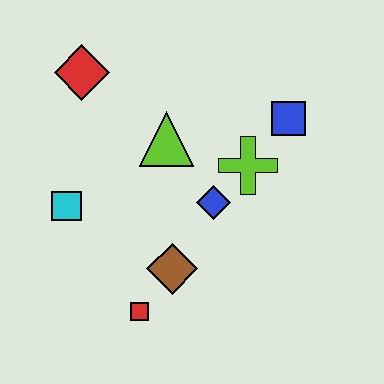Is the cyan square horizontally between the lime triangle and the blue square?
No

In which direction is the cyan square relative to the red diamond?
The cyan square is below the red diamond.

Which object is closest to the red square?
The brown diamond is closest to the red square.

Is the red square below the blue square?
Yes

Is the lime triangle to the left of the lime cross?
Yes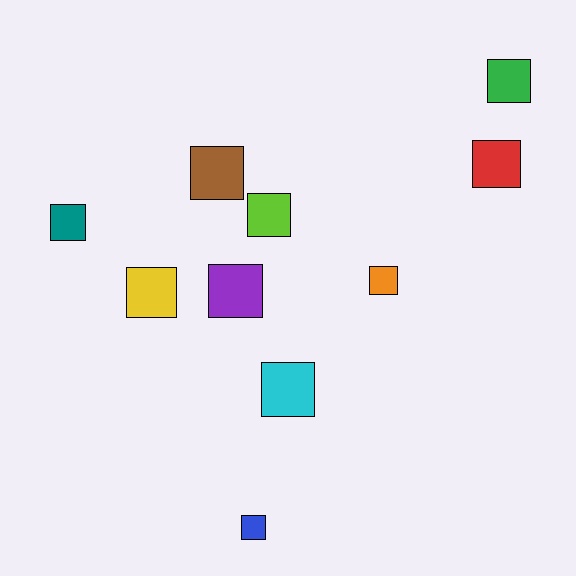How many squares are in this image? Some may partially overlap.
There are 10 squares.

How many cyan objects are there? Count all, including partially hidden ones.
There is 1 cyan object.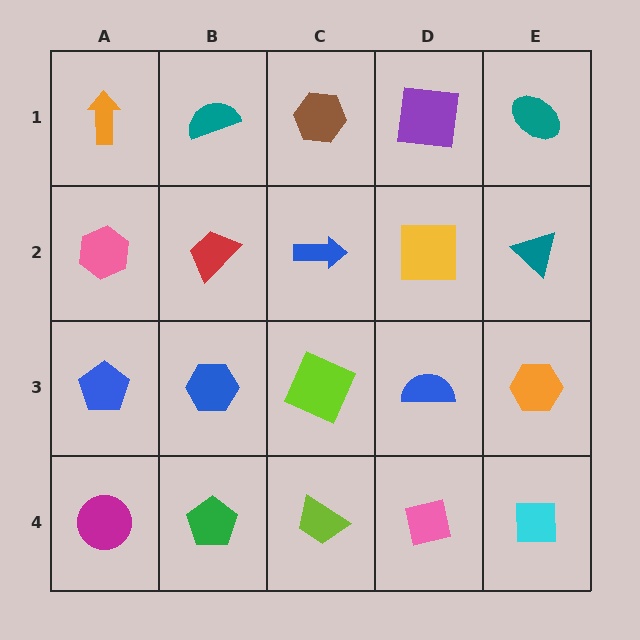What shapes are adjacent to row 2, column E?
A teal ellipse (row 1, column E), an orange hexagon (row 3, column E), a yellow square (row 2, column D).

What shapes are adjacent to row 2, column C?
A brown hexagon (row 1, column C), a lime square (row 3, column C), a red trapezoid (row 2, column B), a yellow square (row 2, column D).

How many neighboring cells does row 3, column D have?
4.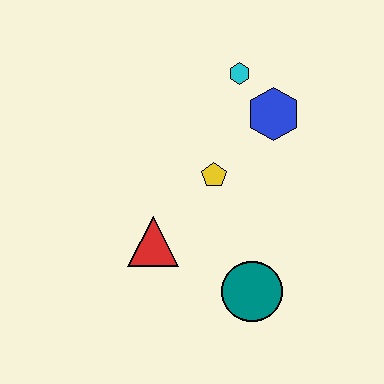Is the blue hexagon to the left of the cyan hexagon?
No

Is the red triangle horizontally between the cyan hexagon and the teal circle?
No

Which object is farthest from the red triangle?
The cyan hexagon is farthest from the red triangle.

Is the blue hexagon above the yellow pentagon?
Yes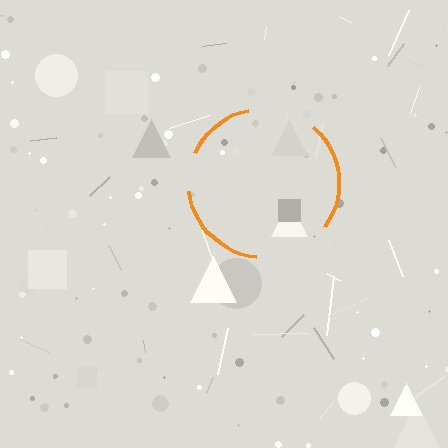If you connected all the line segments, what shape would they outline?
They would outline a circle.